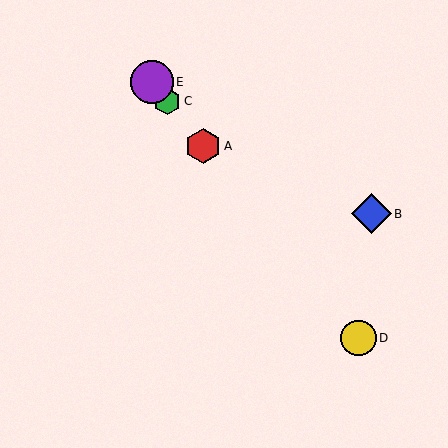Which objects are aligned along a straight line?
Objects A, C, D, E are aligned along a straight line.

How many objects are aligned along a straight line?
4 objects (A, C, D, E) are aligned along a straight line.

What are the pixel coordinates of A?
Object A is at (203, 146).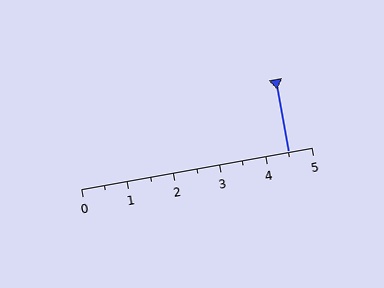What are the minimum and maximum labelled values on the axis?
The axis runs from 0 to 5.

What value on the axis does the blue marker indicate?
The marker indicates approximately 4.5.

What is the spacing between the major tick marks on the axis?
The major ticks are spaced 1 apart.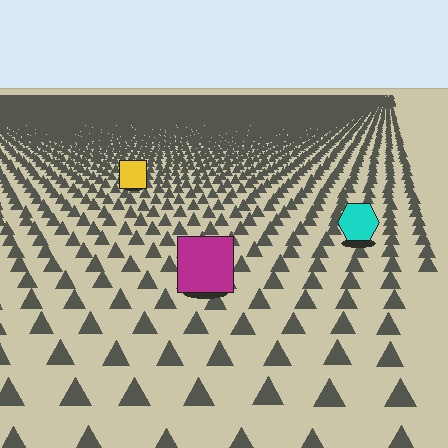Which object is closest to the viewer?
The magenta square is closest. The texture marks near it are larger and more spread out.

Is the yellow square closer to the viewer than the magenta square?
No. The magenta square is closer — you can tell from the texture gradient: the ground texture is coarser near it.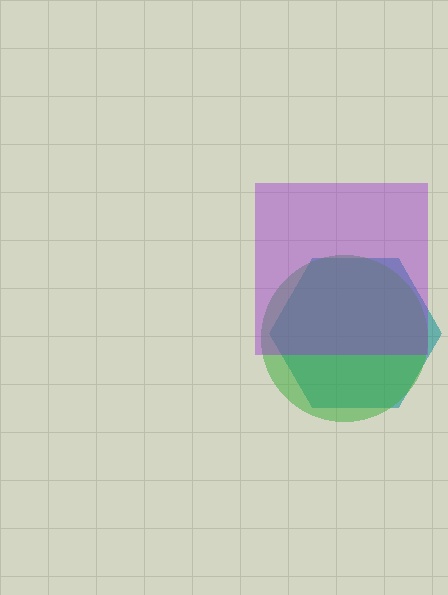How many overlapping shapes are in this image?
There are 3 overlapping shapes in the image.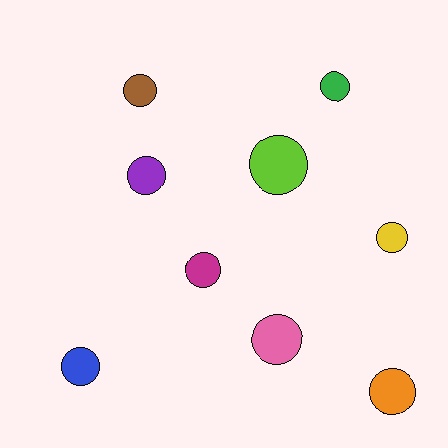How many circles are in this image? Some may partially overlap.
There are 9 circles.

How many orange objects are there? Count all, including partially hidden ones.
There is 1 orange object.